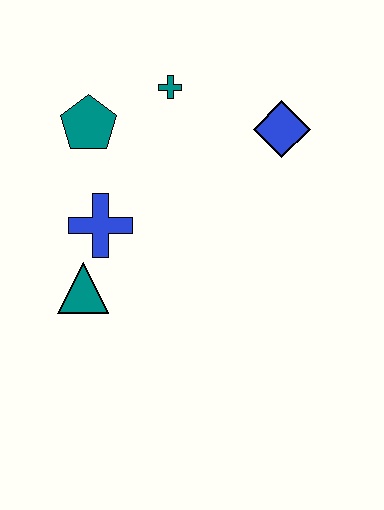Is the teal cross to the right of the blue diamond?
No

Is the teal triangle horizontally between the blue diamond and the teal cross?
No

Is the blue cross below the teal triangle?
No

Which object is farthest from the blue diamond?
The teal triangle is farthest from the blue diamond.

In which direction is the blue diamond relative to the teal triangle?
The blue diamond is to the right of the teal triangle.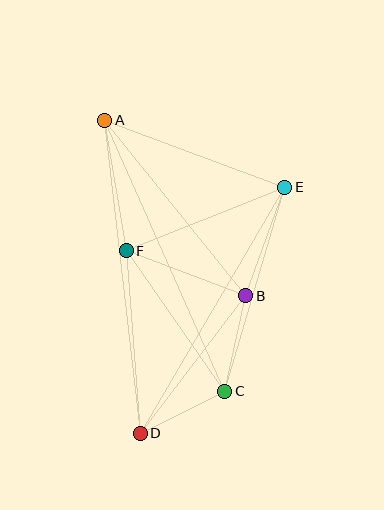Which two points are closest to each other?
Points C and D are closest to each other.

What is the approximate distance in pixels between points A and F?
The distance between A and F is approximately 132 pixels.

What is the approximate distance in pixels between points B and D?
The distance between B and D is approximately 173 pixels.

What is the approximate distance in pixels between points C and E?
The distance between C and E is approximately 213 pixels.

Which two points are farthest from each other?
Points A and D are farthest from each other.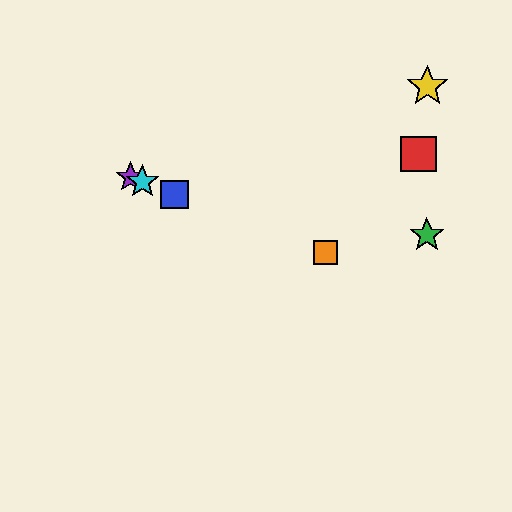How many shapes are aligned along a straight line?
4 shapes (the blue square, the purple star, the orange square, the cyan star) are aligned along a straight line.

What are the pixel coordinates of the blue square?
The blue square is at (175, 194).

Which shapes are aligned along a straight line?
The blue square, the purple star, the orange square, the cyan star are aligned along a straight line.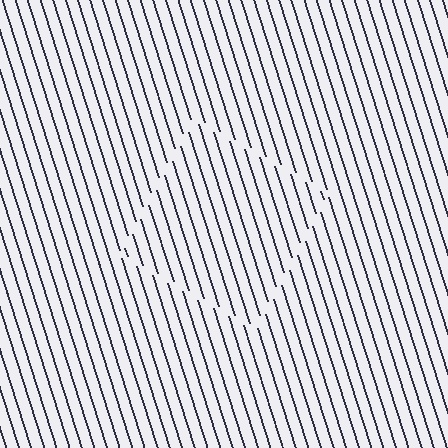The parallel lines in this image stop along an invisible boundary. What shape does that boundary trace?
An illusory square. The interior of the shape contains the same grating, shifted by half a period — the contour is defined by the phase discontinuity where line-ends from the inner and outer gratings abut.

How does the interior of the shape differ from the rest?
The interior of the shape contains the same grating, shifted by half a period — the contour is defined by the phase discontinuity where line-ends from the inner and outer gratings abut.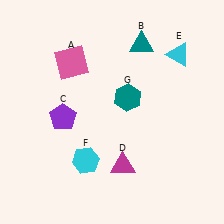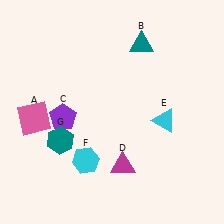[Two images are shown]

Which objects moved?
The objects that moved are: the pink square (A), the cyan triangle (E), the teal hexagon (G).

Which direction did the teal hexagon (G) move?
The teal hexagon (G) moved left.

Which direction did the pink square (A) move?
The pink square (A) moved down.